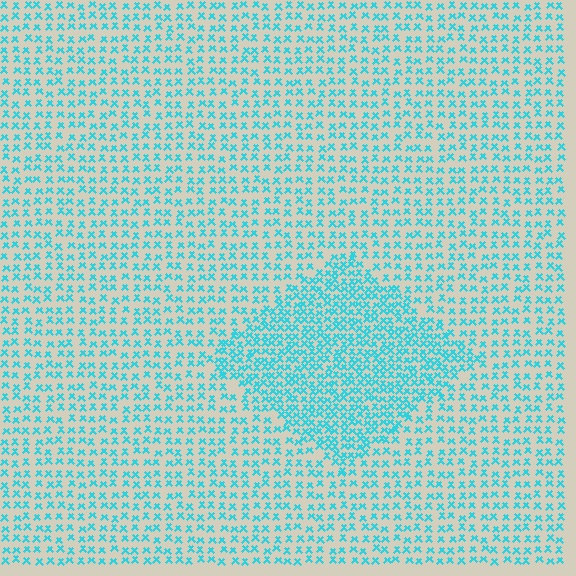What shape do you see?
I see a diamond.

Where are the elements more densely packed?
The elements are more densely packed inside the diamond boundary.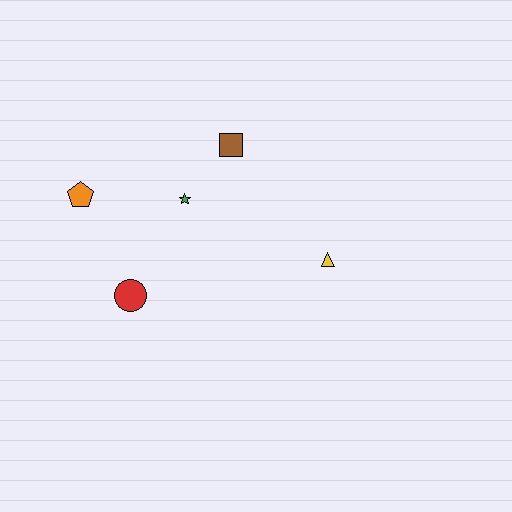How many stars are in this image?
There is 1 star.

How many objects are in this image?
There are 5 objects.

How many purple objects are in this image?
There are no purple objects.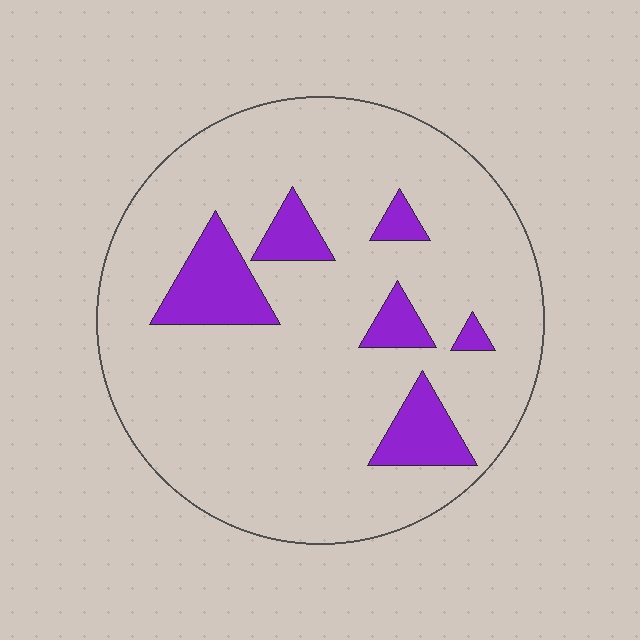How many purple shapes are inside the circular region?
6.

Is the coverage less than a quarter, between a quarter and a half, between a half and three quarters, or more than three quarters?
Less than a quarter.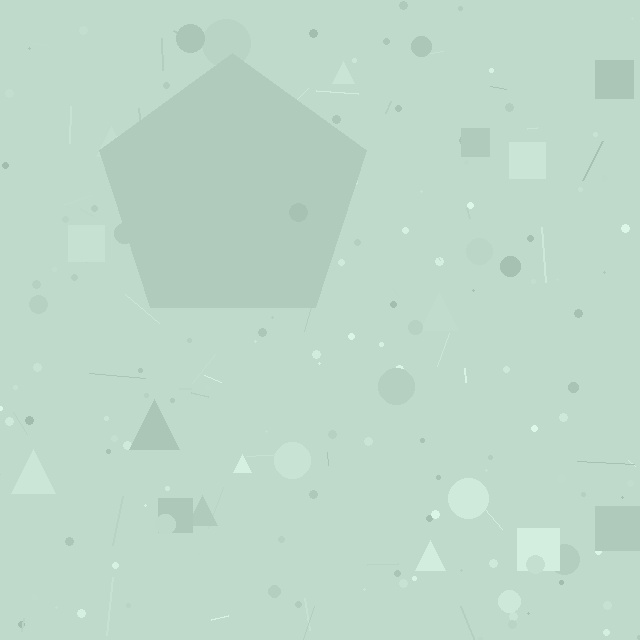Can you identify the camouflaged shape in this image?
The camouflaged shape is a pentagon.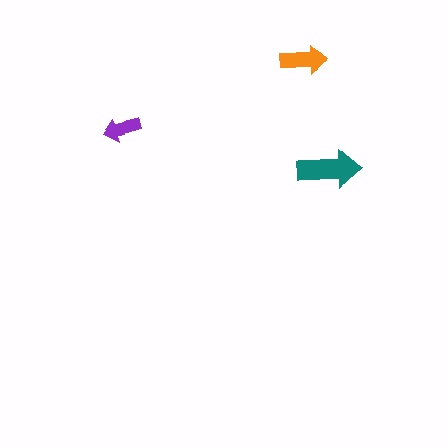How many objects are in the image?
There are 3 objects in the image.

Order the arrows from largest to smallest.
the teal one, the orange one, the purple one.